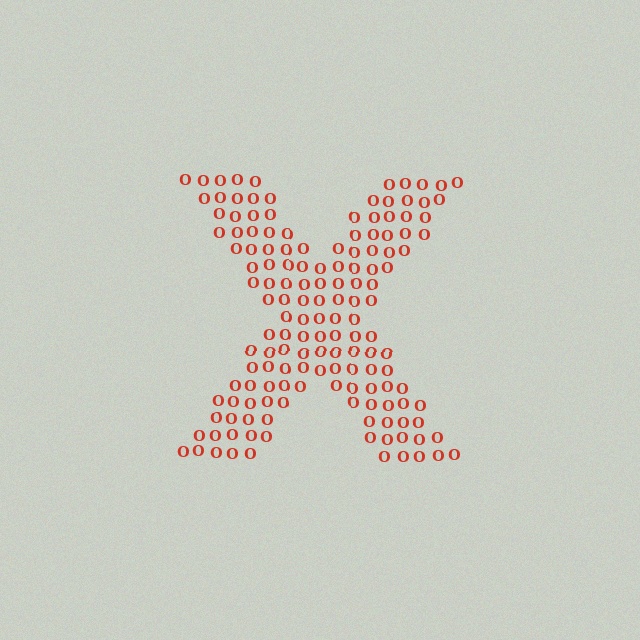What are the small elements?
The small elements are letter O's.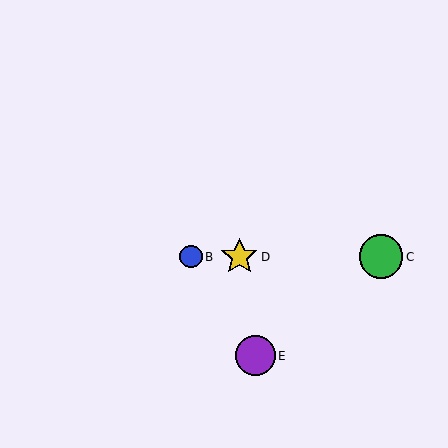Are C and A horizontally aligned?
Yes, both are at y≈257.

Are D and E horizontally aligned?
No, D is at y≈257 and E is at y≈356.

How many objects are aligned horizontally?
4 objects (A, B, C, D) are aligned horizontally.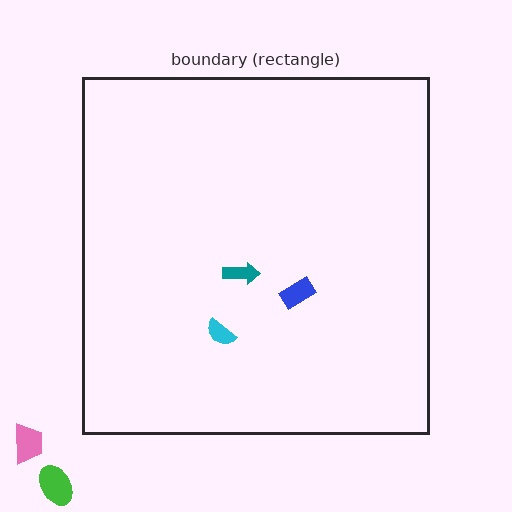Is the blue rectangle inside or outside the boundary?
Inside.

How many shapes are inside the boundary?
3 inside, 2 outside.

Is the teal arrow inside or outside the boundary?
Inside.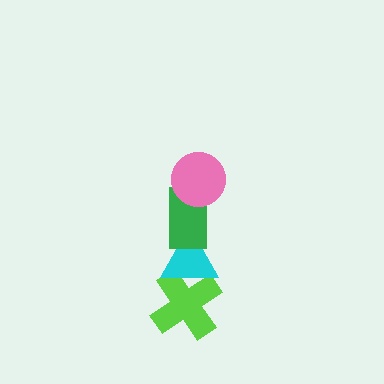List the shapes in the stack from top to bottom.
From top to bottom: the pink circle, the green rectangle, the cyan triangle, the lime cross.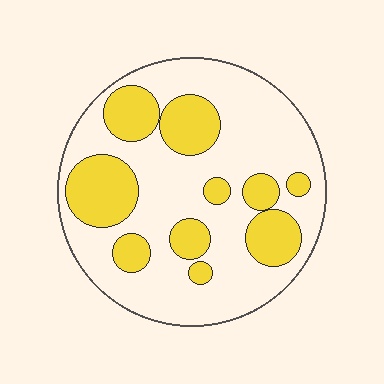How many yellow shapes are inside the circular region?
10.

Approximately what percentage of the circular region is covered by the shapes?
Approximately 30%.